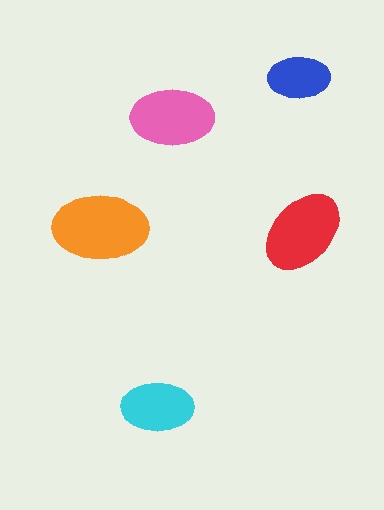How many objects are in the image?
There are 5 objects in the image.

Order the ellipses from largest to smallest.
the orange one, the red one, the pink one, the cyan one, the blue one.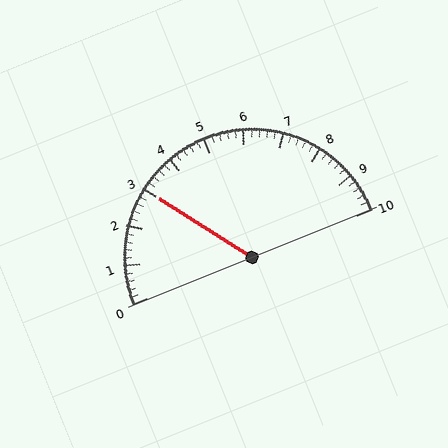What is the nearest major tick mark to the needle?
The nearest major tick mark is 3.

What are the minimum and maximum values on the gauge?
The gauge ranges from 0 to 10.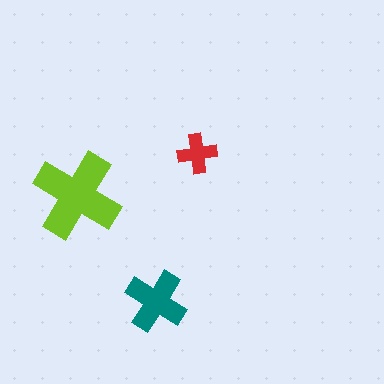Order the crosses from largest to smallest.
the lime one, the teal one, the red one.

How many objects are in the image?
There are 3 objects in the image.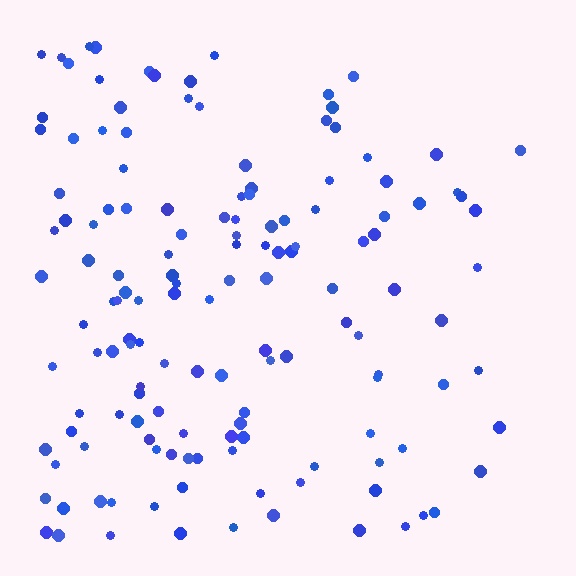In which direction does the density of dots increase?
From right to left, with the left side densest.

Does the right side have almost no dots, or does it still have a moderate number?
Still a moderate number, just noticeably fewer than the left.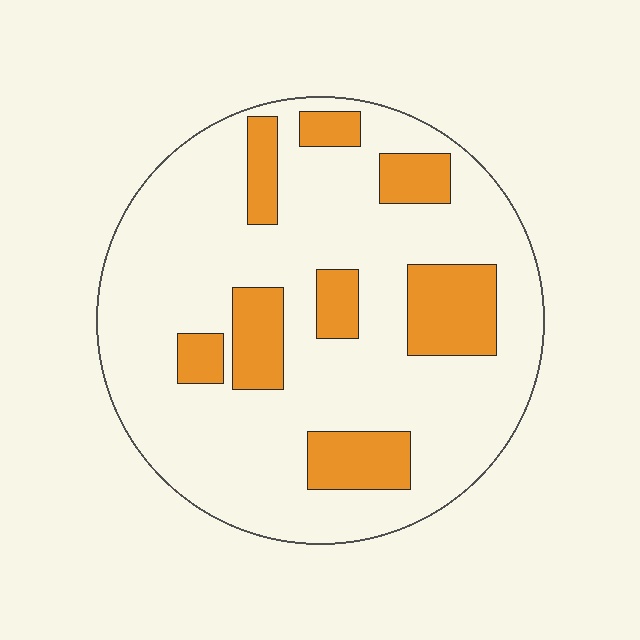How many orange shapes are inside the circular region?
8.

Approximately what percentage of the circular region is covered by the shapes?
Approximately 20%.